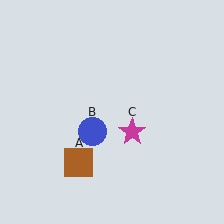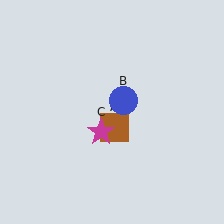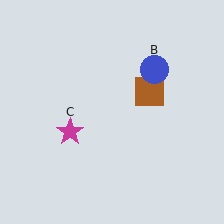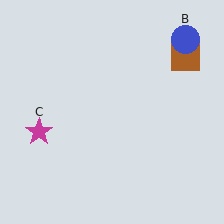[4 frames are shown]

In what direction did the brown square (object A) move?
The brown square (object A) moved up and to the right.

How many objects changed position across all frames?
3 objects changed position: brown square (object A), blue circle (object B), magenta star (object C).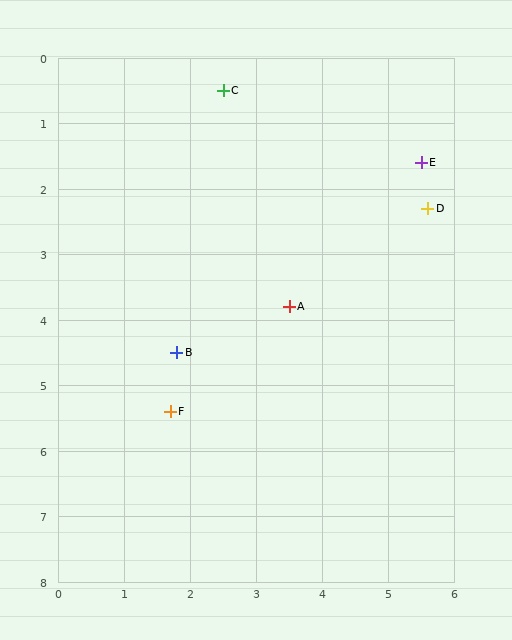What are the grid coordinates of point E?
Point E is at approximately (5.5, 1.6).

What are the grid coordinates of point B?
Point B is at approximately (1.8, 4.5).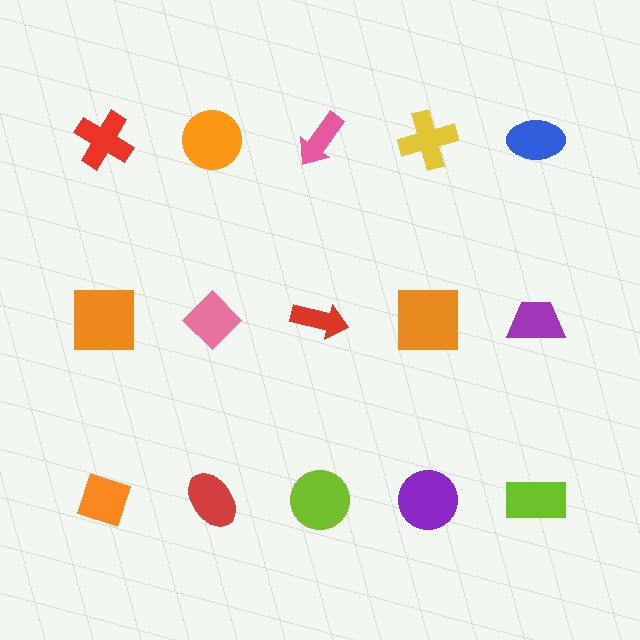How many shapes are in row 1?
5 shapes.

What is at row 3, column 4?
A purple circle.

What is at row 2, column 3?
A red arrow.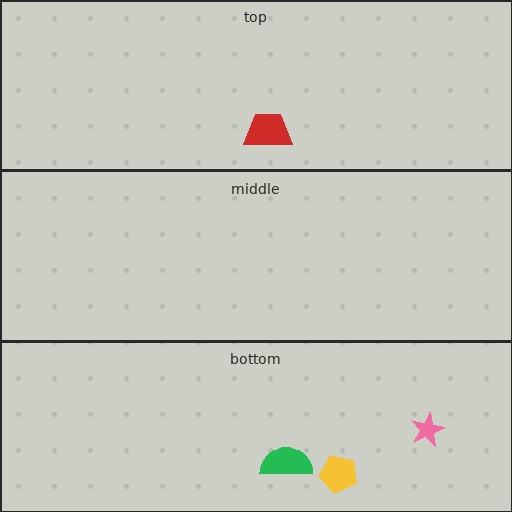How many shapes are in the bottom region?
3.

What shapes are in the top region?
The red trapezoid.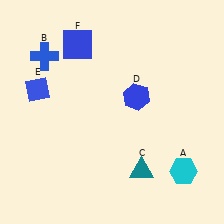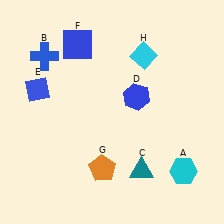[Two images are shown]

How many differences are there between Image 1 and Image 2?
There are 2 differences between the two images.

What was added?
An orange pentagon (G), a cyan diamond (H) were added in Image 2.